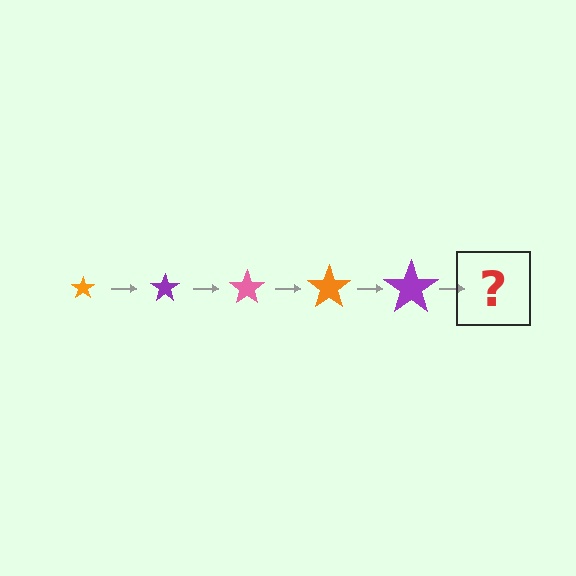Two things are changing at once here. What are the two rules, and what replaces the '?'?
The two rules are that the star grows larger each step and the color cycles through orange, purple, and pink. The '?' should be a pink star, larger than the previous one.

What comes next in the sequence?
The next element should be a pink star, larger than the previous one.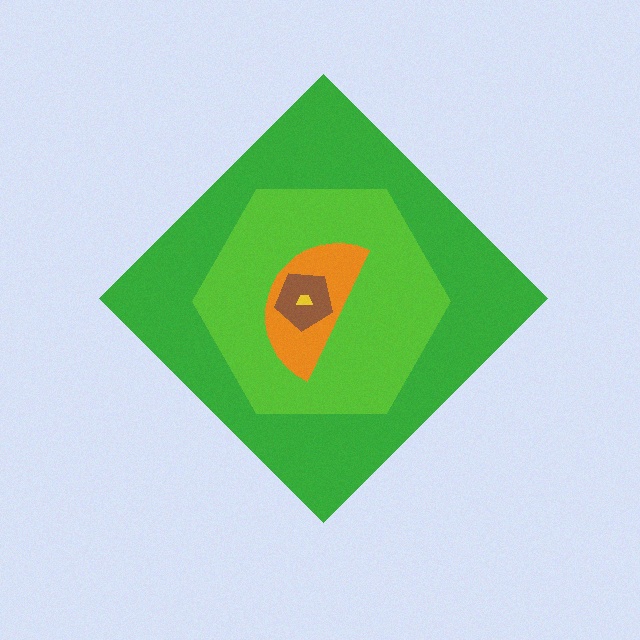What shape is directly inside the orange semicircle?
The brown pentagon.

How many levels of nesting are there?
5.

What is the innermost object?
The yellow trapezoid.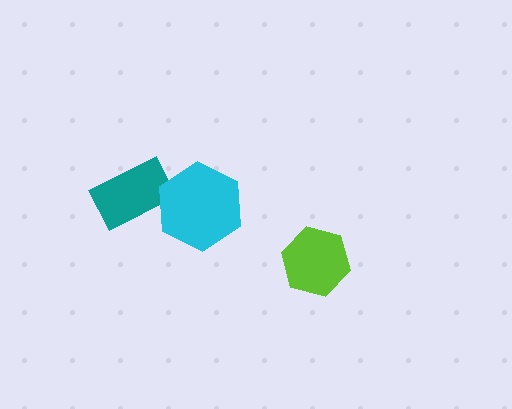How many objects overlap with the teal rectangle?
1 object overlaps with the teal rectangle.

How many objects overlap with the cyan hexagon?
1 object overlaps with the cyan hexagon.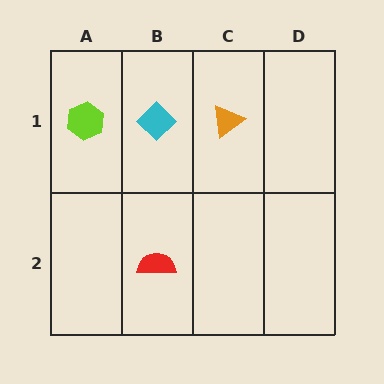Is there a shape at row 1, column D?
No, that cell is empty.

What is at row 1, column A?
A lime hexagon.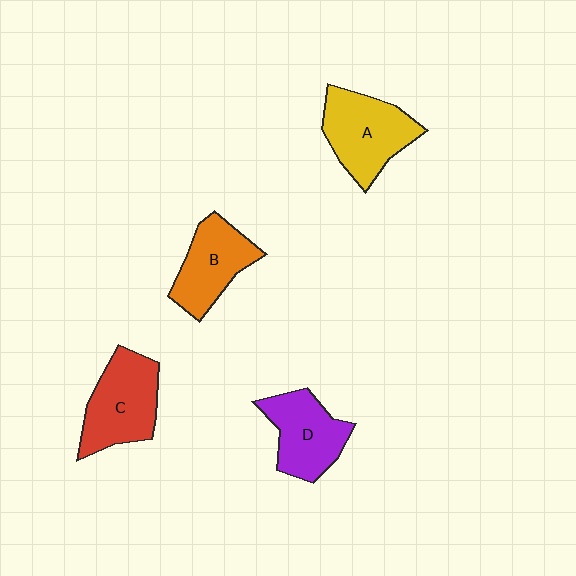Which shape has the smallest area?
Shape B (orange).